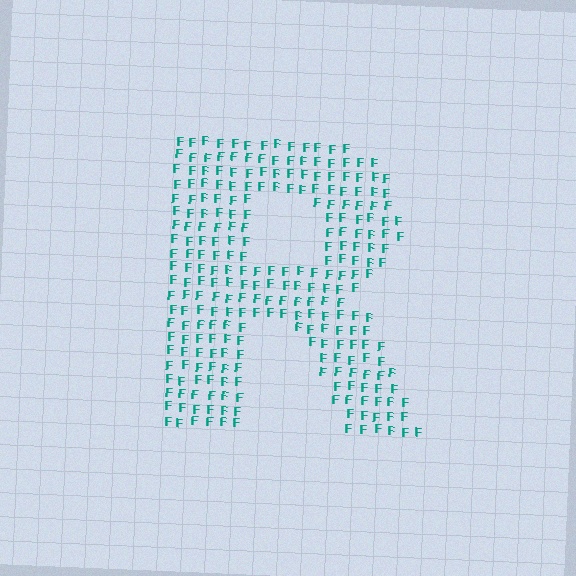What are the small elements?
The small elements are letter F's.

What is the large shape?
The large shape is the letter R.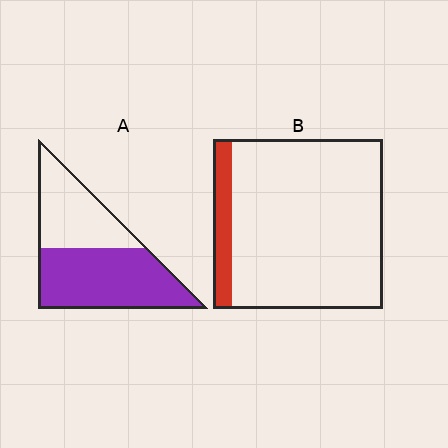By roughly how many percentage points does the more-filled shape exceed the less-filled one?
By roughly 50 percentage points (A over B).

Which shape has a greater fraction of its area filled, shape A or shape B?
Shape A.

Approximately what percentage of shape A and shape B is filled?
A is approximately 60% and B is approximately 10%.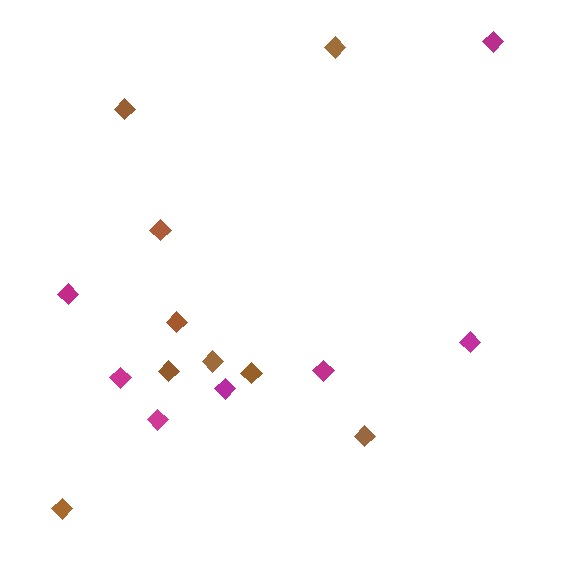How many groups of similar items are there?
There are 2 groups: one group of magenta diamonds (7) and one group of brown diamonds (9).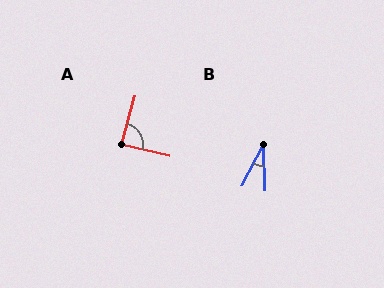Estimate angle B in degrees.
Approximately 28 degrees.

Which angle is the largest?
A, at approximately 87 degrees.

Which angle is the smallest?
B, at approximately 28 degrees.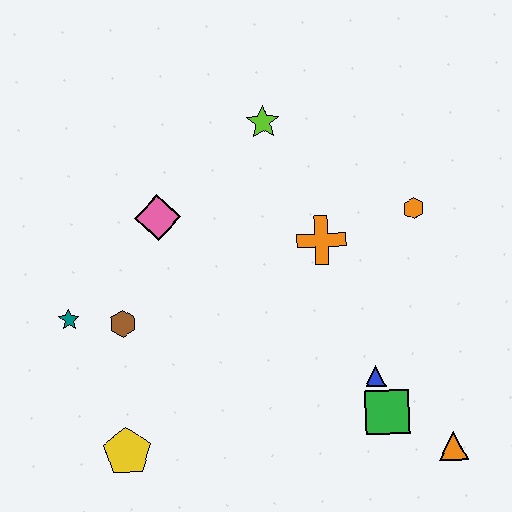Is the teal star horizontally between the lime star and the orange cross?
No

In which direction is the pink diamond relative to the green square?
The pink diamond is to the left of the green square.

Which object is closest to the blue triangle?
The green square is closest to the blue triangle.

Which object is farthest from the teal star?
The orange triangle is farthest from the teal star.